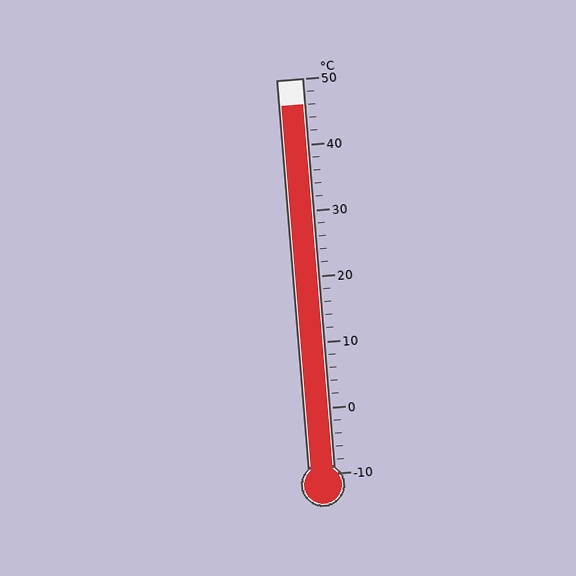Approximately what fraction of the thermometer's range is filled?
The thermometer is filled to approximately 95% of its range.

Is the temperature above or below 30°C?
The temperature is above 30°C.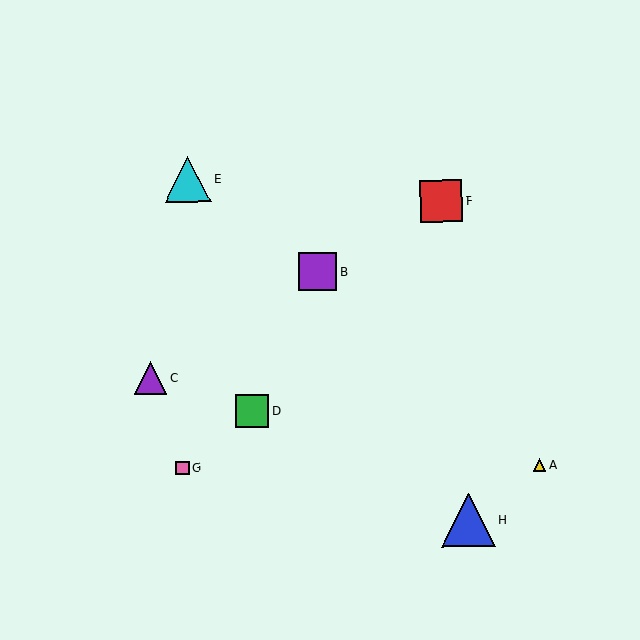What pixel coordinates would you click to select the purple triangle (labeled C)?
Click at (151, 378) to select the purple triangle C.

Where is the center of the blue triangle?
The center of the blue triangle is at (468, 520).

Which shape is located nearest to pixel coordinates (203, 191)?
The cyan triangle (labeled E) at (188, 179) is nearest to that location.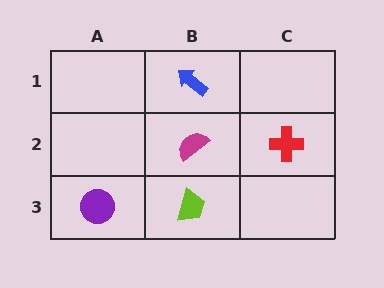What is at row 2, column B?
A magenta semicircle.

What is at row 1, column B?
A blue arrow.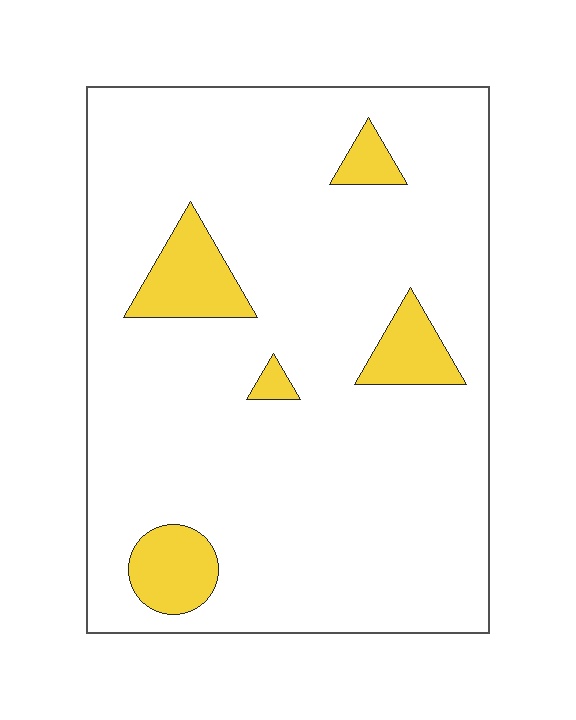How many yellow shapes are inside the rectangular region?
5.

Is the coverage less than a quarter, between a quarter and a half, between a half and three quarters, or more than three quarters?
Less than a quarter.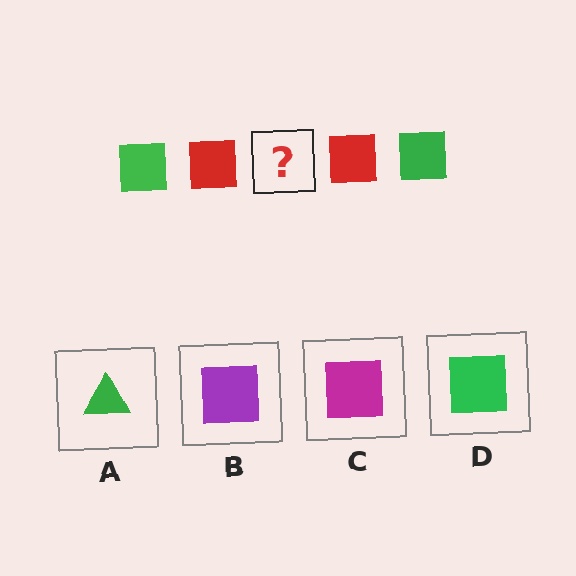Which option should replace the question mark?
Option D.